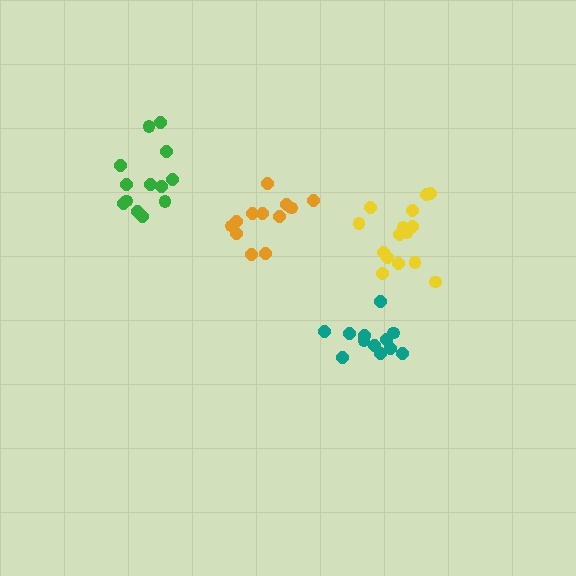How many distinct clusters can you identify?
There are 4 distinct clusters.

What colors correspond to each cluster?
The clusters are colored: green, teal, yellow, orange.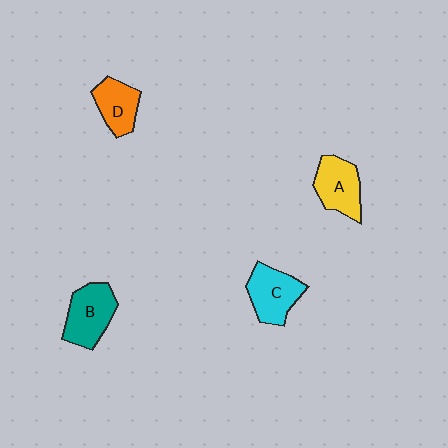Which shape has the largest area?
Shape B (teal).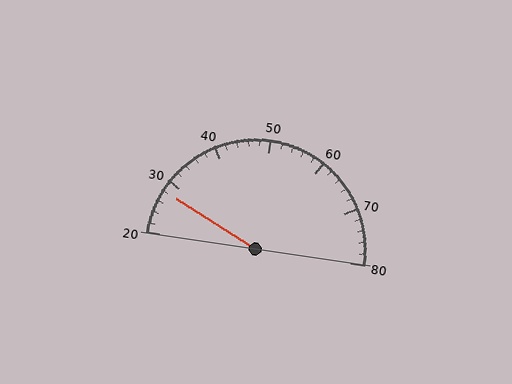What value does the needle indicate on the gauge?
The needle indicates approximately 28.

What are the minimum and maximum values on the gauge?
The gauge ranges from 20 to 80.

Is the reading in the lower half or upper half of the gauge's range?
The reading is in the lower half of the range (20 to 80).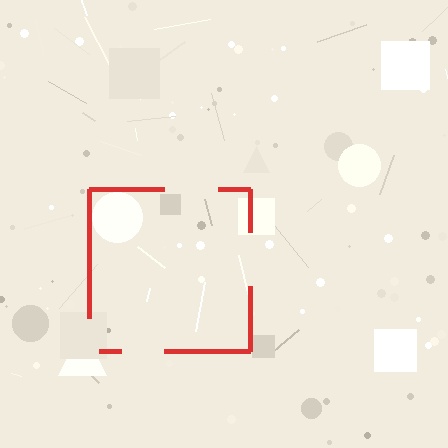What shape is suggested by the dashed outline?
The dashed outline suggests a square.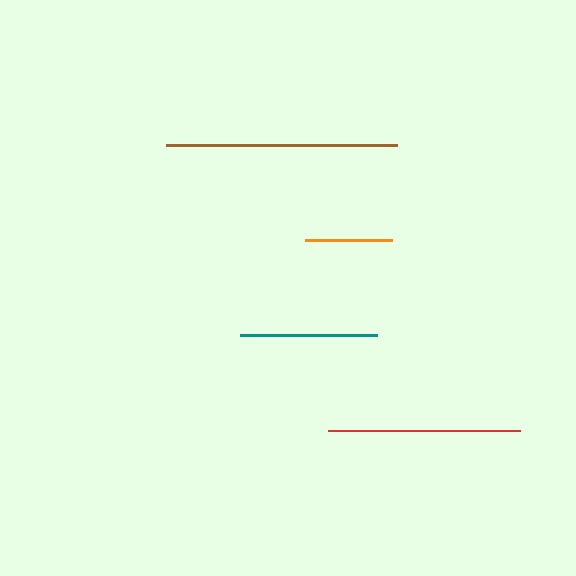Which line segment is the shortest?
The orange line is the shortest at approximately 87 pixels.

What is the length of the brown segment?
The brown segment is approximately 230 pixels long.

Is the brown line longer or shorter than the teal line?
The brown line is longer than the teal line.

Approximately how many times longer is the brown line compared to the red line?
The brown line is approximately 1.2 times the length of the red line.